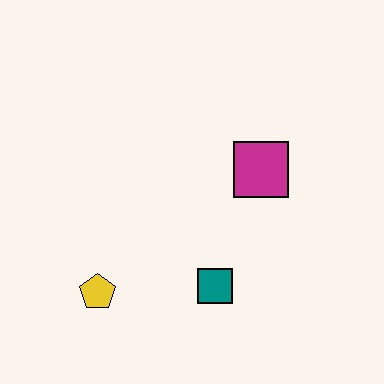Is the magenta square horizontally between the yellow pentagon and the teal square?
No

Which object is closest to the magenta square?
The teal square is closest to the magenta square.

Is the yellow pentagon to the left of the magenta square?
Yes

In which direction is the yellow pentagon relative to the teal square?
The yellow pentagon is to the left of the teal square.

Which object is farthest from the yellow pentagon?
The magenta square is farthest from the yellow pentagon.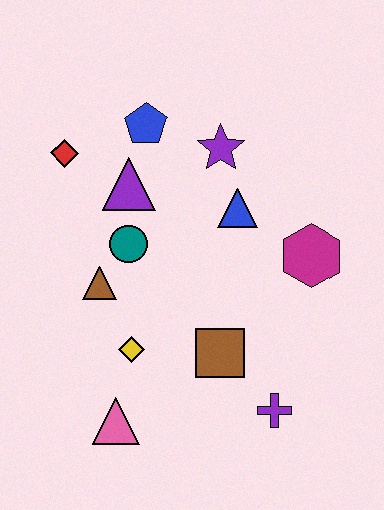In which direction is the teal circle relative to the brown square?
The teal circle is above the brown square.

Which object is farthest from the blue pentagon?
The purple cross is farthest from the blue pentagon.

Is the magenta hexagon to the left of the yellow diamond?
No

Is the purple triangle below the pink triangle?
No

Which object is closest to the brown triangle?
The teal circle is closest to the brown triangle.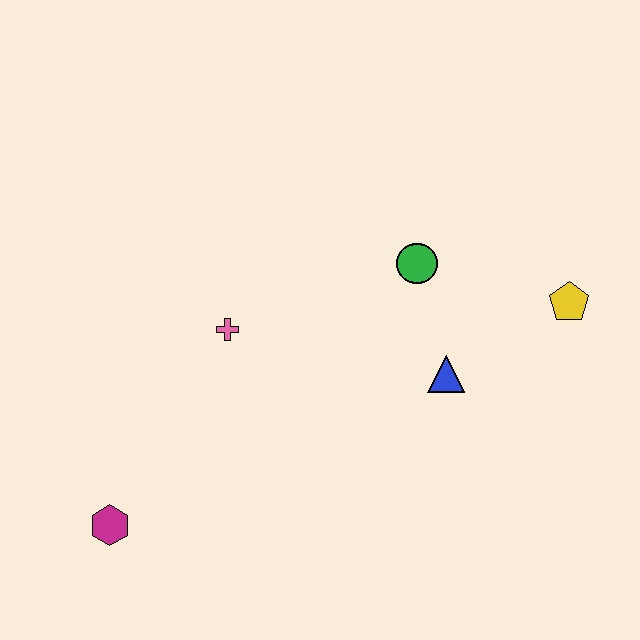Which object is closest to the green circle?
The blue triangle is closest to the green circle.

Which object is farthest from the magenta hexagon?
The yellow pentagon is farthest from the magenta hexagon.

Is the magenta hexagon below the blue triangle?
Yes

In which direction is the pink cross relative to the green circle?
The pink cross is to the left of the green circle.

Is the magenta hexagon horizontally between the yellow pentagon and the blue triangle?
No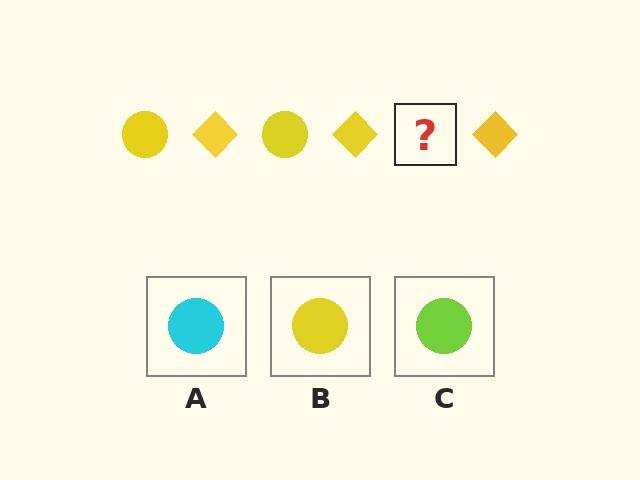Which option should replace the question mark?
Option B.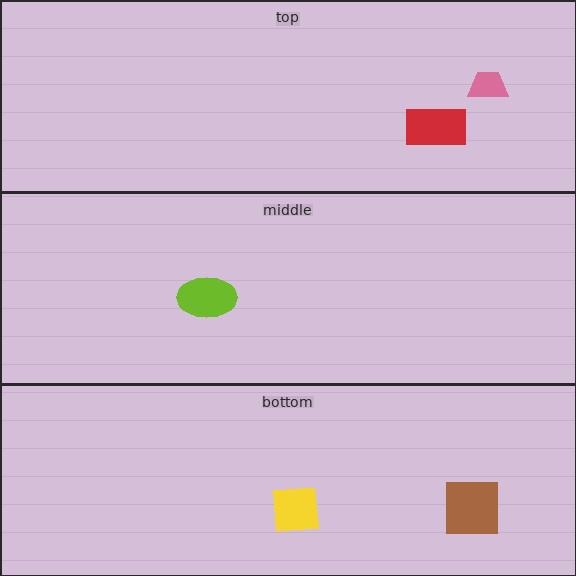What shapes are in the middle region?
The lime ellipse.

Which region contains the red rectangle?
The top region.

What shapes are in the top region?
The red rectangle, the pink trapezoid.